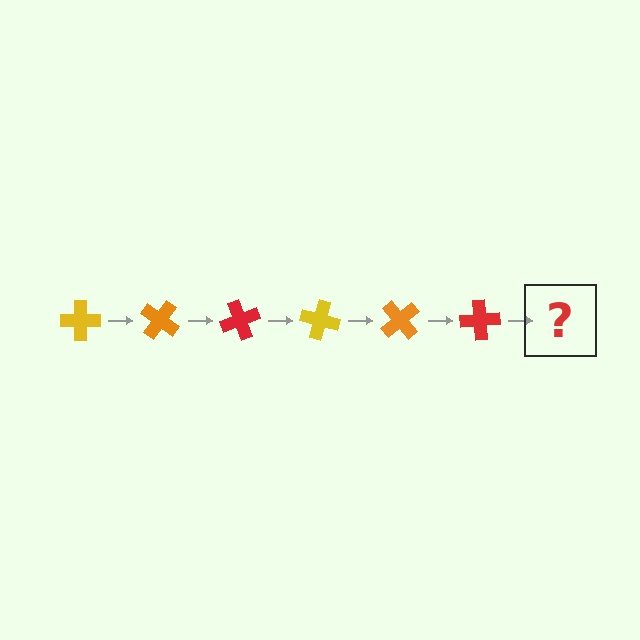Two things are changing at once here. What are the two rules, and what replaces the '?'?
The two rules are that it rotates 35 degrees each step and the color cycles through yellow, orange, and red. The '?' should be a yellow cross, rotated 210 degrees from the start.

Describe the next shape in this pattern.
It should be a yellow cross, rotated 210 degrees from the start.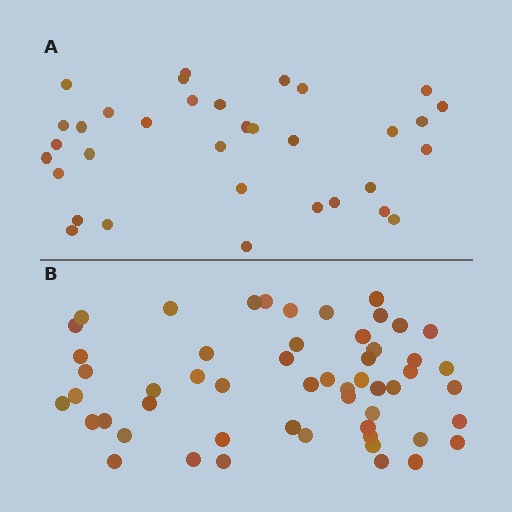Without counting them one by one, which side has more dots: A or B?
Region B (the bottom region) has more dots.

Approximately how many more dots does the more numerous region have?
Region B has approximately 20 more dots than region A.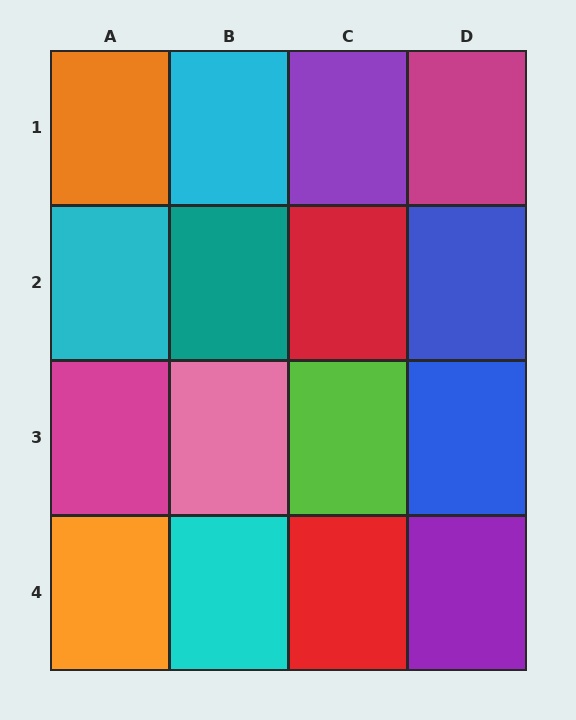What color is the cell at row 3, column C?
Lime.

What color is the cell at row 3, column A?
Magenta.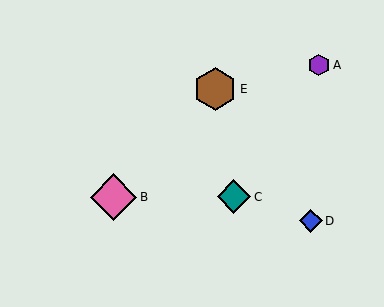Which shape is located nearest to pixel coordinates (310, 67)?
The purple hexagon (labeled A) at (319, 65) is nearest to that location.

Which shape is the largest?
The pink diamond (labeled B) is the largest.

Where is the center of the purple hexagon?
The center of the purple hexagon is at (319, 65).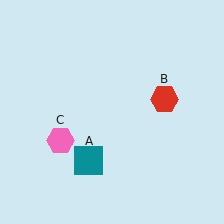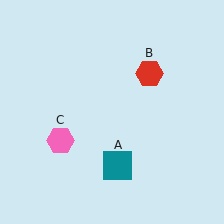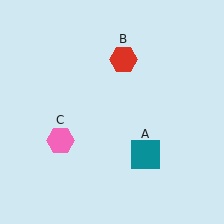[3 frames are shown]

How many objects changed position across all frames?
2 objects changed position: teal square (object A), red hexagon (object B).